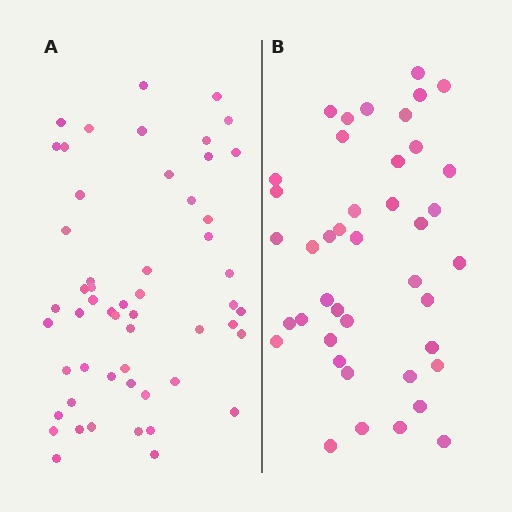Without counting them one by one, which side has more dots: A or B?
Region A (the left region) has more dots.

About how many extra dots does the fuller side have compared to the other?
Region A has roughly 12 or so more dots than region B.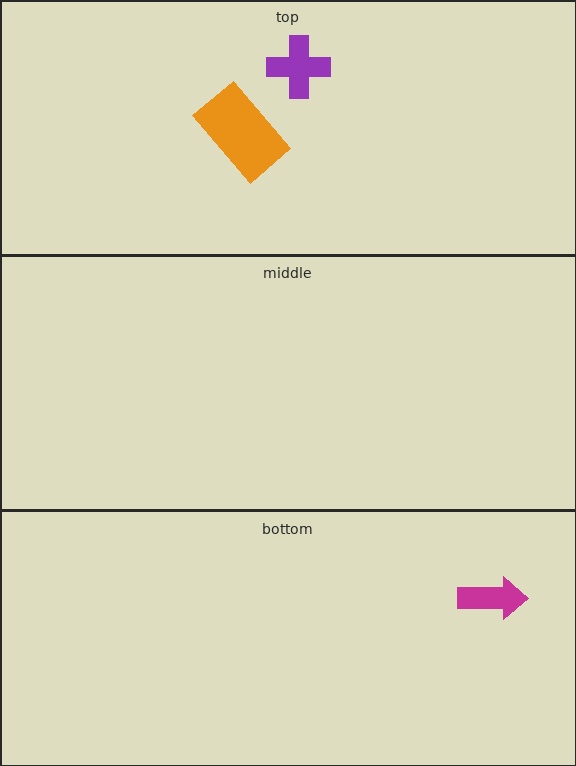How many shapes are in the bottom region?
1.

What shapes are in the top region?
The purple cross, the orange rectangle.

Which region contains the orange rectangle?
The top region.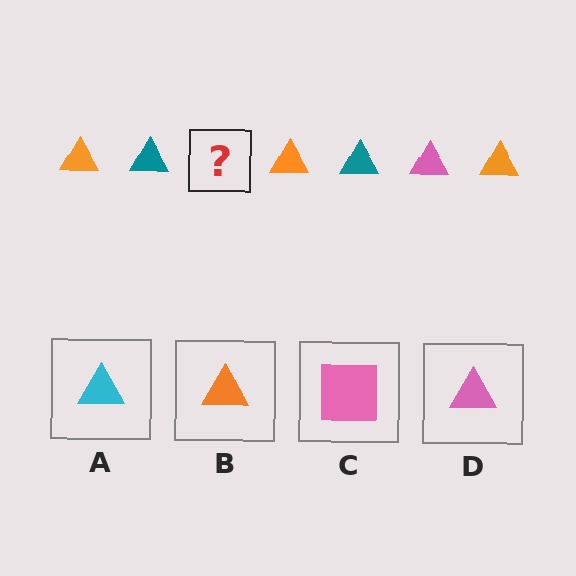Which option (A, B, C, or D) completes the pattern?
D.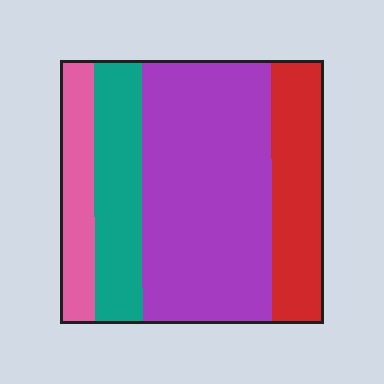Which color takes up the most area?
Purple, at roughly 50%.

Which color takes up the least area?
Pink, at roughly 15%.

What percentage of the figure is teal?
Teal takes up less than a quarter of the figure.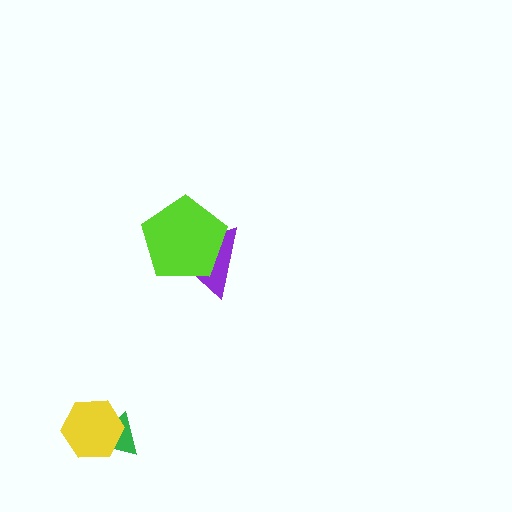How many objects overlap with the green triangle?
1 object overlaps with the green triangle.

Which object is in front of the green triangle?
The yellow hexagon is in front of the green triangle.